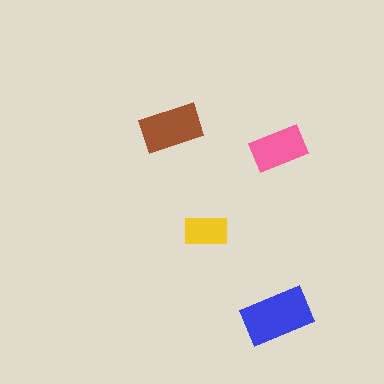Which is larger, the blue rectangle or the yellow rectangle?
The blue one.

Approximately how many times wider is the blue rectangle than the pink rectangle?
About 1.5 times wider.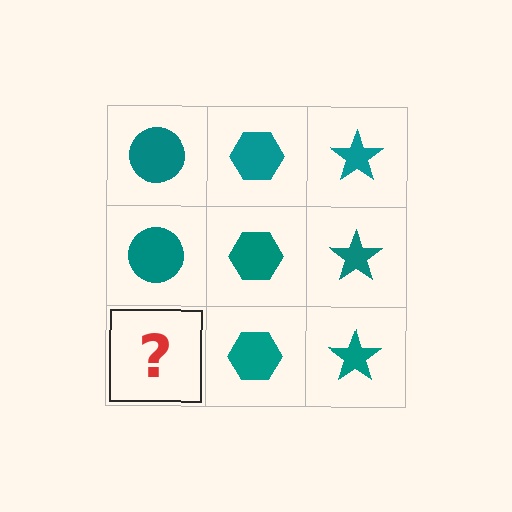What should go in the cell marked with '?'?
The missing cell should contain a teal circle.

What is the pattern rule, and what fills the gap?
The rule is that each column has a consistent shape. The gap should be filled with a teal circle.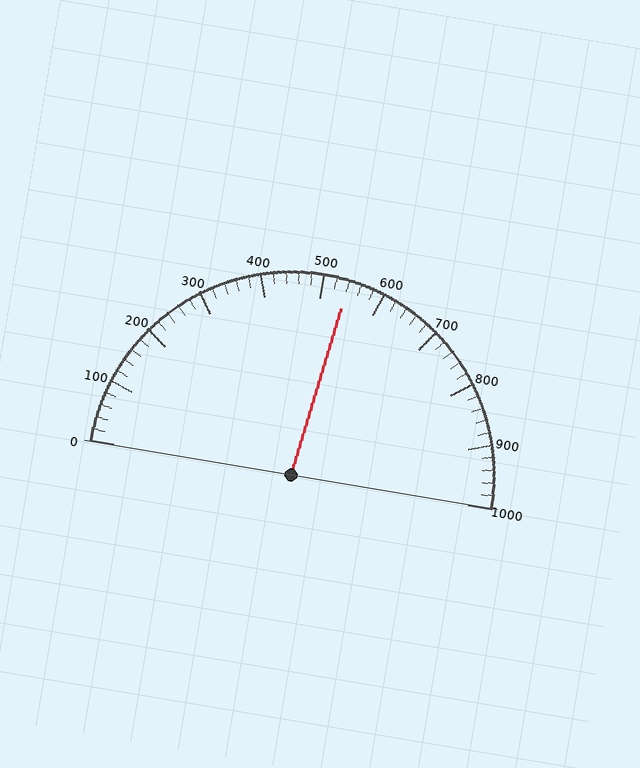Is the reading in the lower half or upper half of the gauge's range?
The reading is in the upper half of the range (0 to 1000).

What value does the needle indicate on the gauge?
The needle indicates approximately 540.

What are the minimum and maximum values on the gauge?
The gauge ranges from 0 to 1000.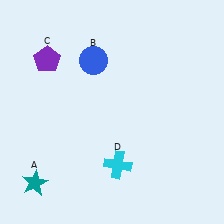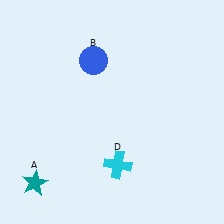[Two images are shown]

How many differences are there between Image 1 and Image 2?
There is 1 difference between the two images.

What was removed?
The purple pentagon (C) was removed in Image 2.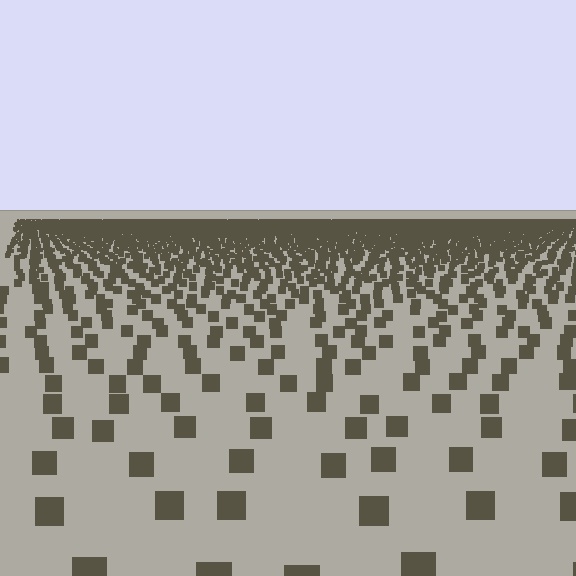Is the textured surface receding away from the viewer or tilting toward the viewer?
The surface is receding away from the viewer. Texture elements get smaller and denser toward the top.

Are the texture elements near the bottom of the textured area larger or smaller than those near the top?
Larger. Near the bottom, elements are closer to the viewer and appear at a bigger on-screen size.